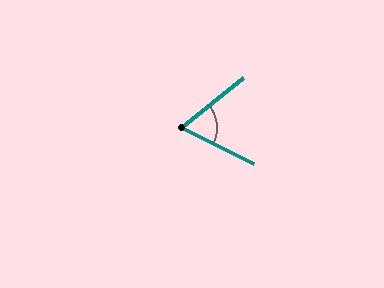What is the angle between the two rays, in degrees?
Approximately 65 degrees.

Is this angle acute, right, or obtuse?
It is acute.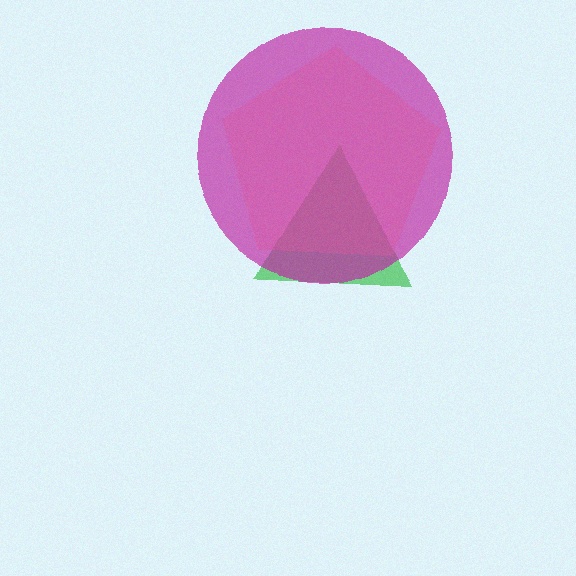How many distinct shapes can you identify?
There are 3 distinct shapes: a green triangle, a magenta circle, a pink pentagon.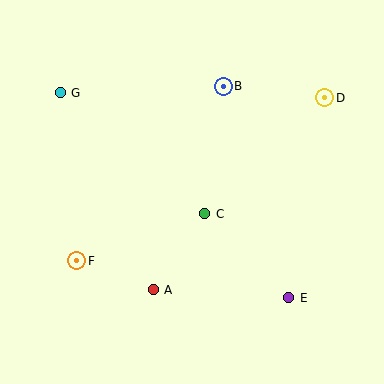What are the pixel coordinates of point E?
Point E is at (289, 298).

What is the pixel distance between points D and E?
The distance between D and E is 203 pixels.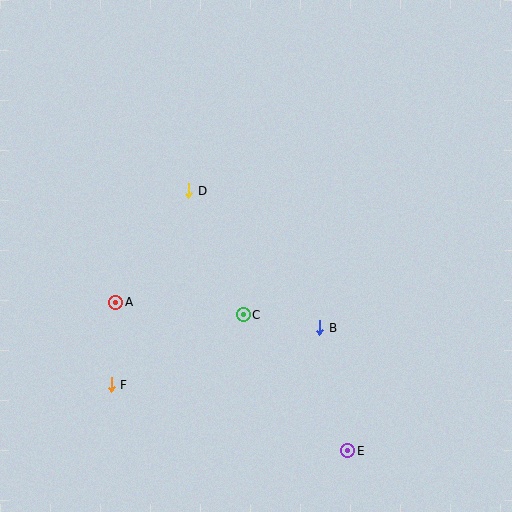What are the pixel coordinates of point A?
Point A is at (116, 302).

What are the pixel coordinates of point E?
Point E is at (348, 451).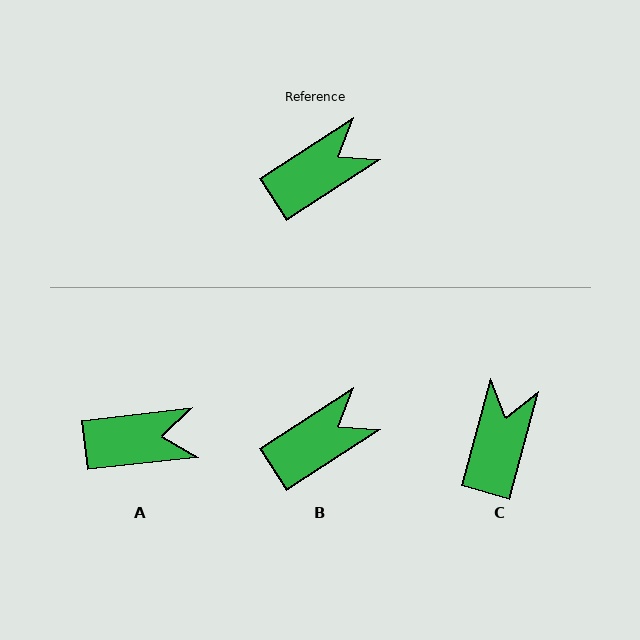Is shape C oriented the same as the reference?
No, it is off by about 42 degrees.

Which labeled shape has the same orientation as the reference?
B.